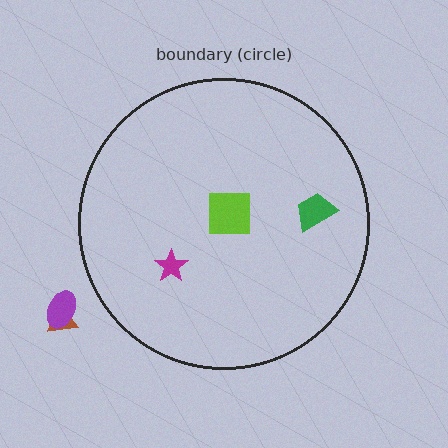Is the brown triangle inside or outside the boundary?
Outside.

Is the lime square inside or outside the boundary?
Inside.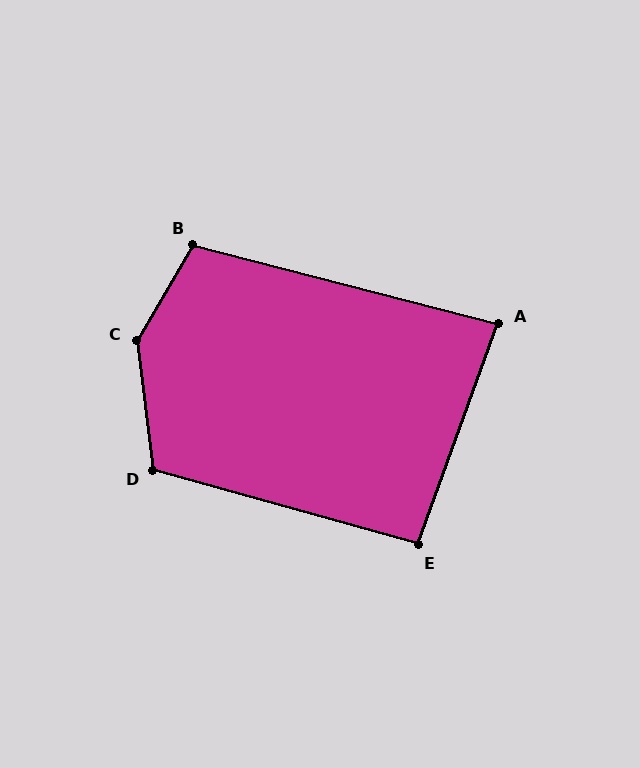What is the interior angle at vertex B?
Approximately 106 degrees (obtuse).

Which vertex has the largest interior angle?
C, at approximately 143 degrees.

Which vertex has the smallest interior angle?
A, at approximately 85 degrees.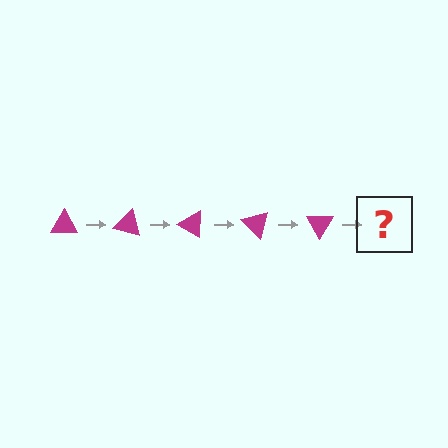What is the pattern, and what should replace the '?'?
The pattern is that the triangle rotates 15 degrees each step. The '?' should be a magenta triangle rotated 75 degrees.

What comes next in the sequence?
The next element should be a magenta triangle rotated 75 degrees.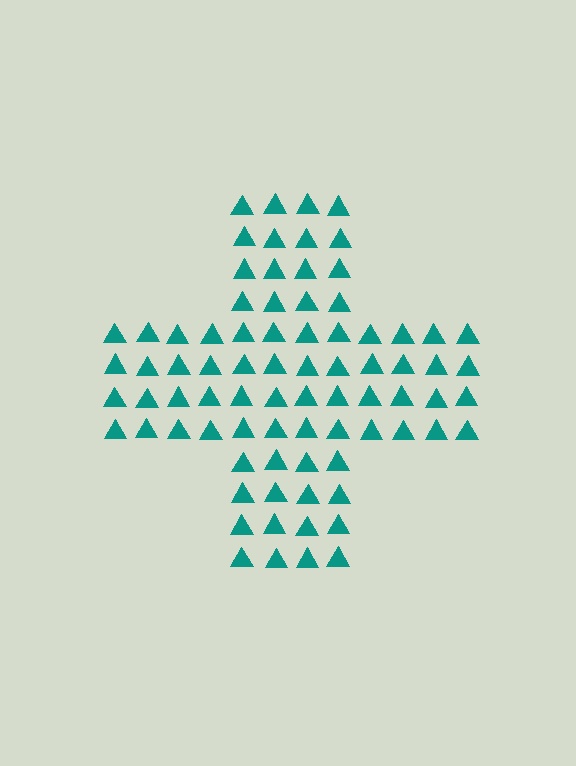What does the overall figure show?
The overall figure shows a cross.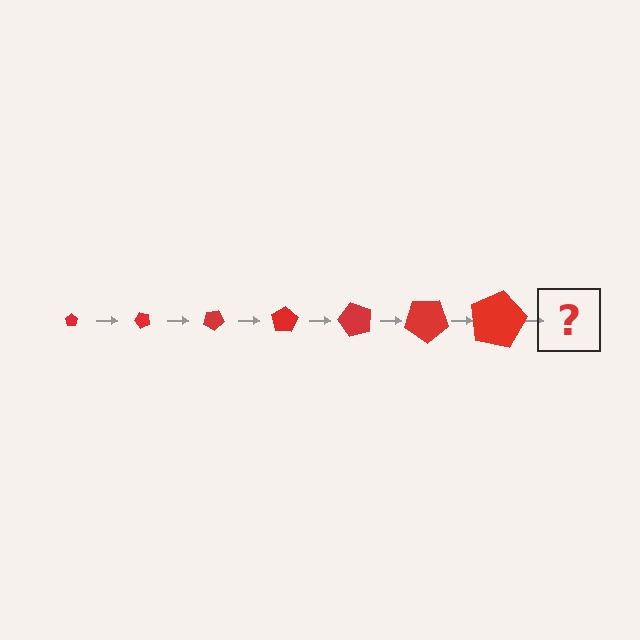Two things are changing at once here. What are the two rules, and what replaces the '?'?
The two rules are that the pentagon grows larger each step and it rotates 50 degrees each step. The '?' should be a pentagon, larger than the previous one and rotated 350 degrees from the start.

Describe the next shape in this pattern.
It should be a pentagon, larger than the previous one and rotated 350 degrees from the start.